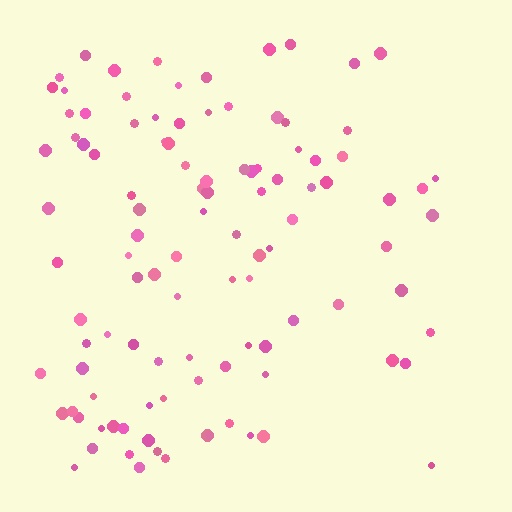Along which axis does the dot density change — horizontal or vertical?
Horizontal.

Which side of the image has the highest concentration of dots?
The left.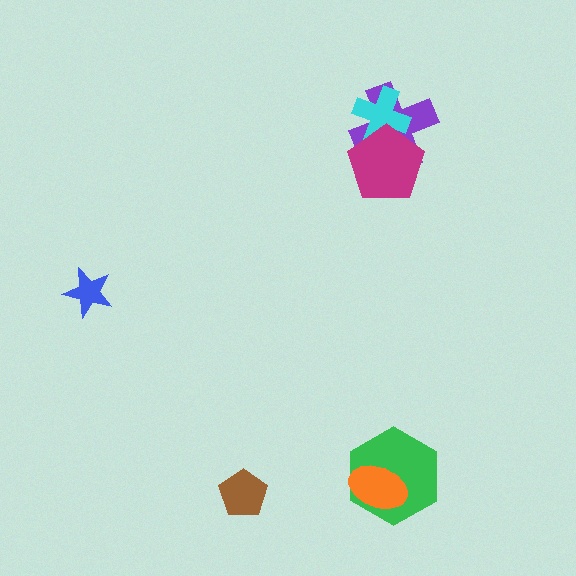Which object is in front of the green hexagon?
The orange ellipse is in front of the green hexagon.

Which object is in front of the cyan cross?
The magenta pentagon is in front of the cyan cross.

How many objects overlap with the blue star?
0 objects overlap with the blue star.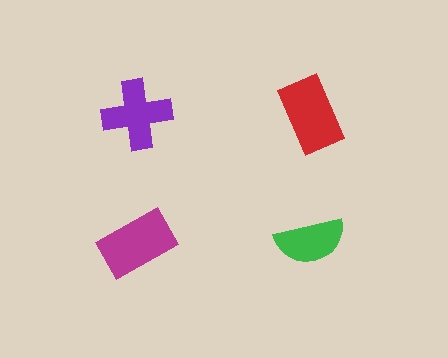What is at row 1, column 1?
A purple cross.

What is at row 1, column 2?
A red rectangle.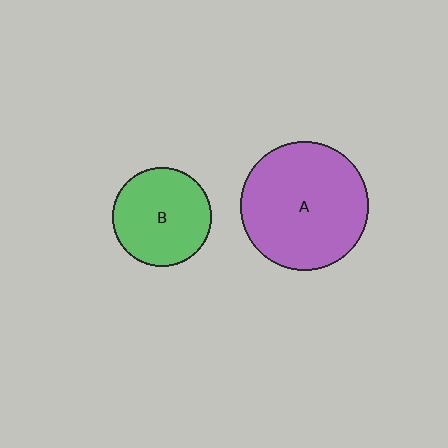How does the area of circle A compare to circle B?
Approximately 1.7 times.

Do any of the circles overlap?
No, none of the circles overlap.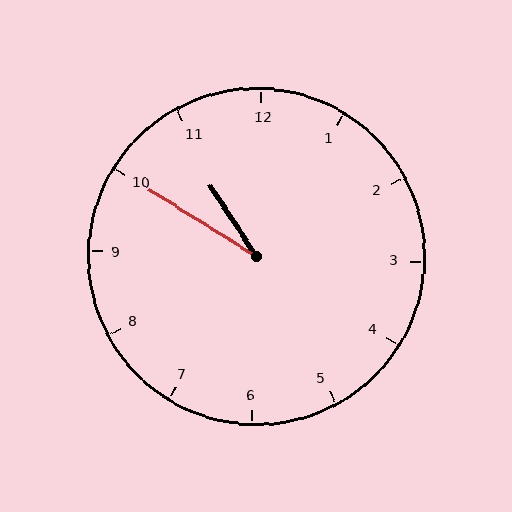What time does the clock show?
10:50.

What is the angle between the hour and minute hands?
Approximately 25 degrees.